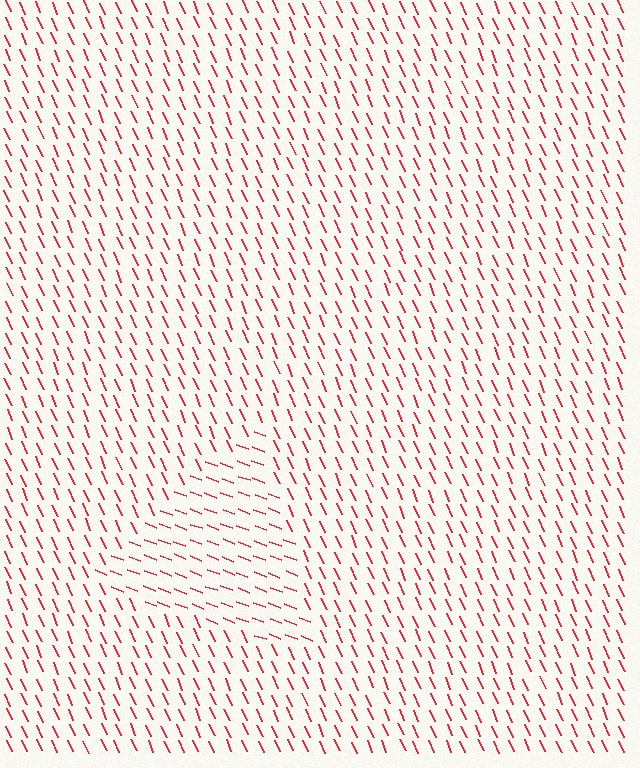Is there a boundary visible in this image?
Yes, there is a texture boundary formed by a change in line orientation.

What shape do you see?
I see a triangle.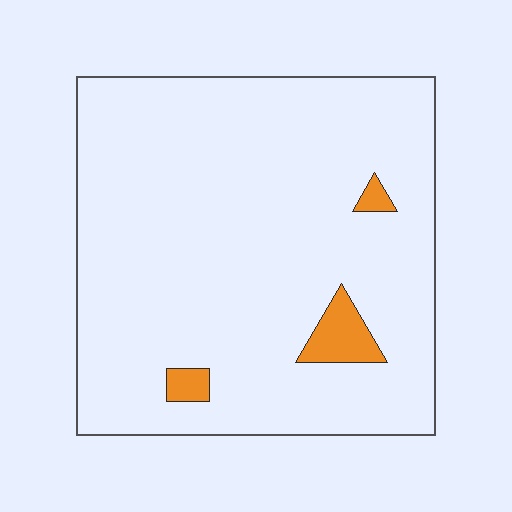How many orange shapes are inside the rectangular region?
3.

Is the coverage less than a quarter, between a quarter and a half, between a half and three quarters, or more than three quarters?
Less than a quarter.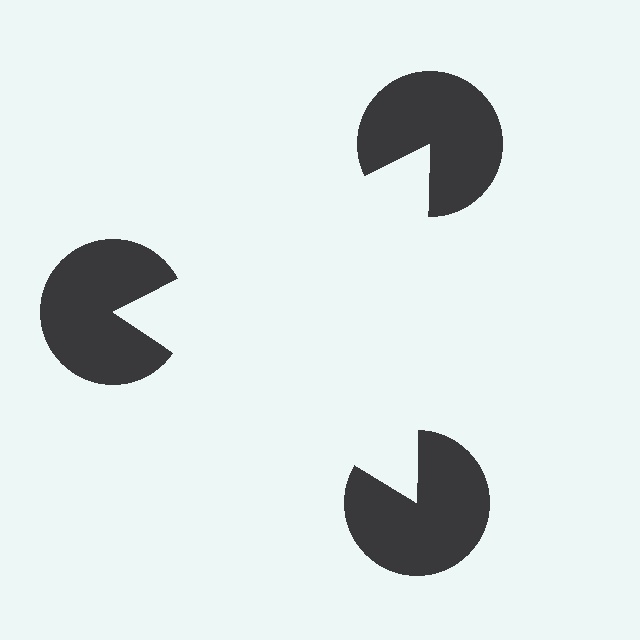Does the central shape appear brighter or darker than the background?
It typically appears slightly brighter than the background, even though no actual brightness change is drawn.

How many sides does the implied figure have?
3 sides.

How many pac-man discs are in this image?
There are 3 — one at each vertex of the illusory triangle.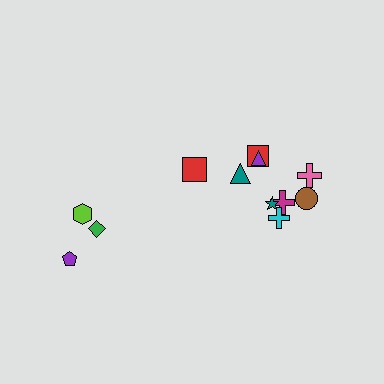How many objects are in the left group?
There are 4 objects.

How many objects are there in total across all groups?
There are 12 objects.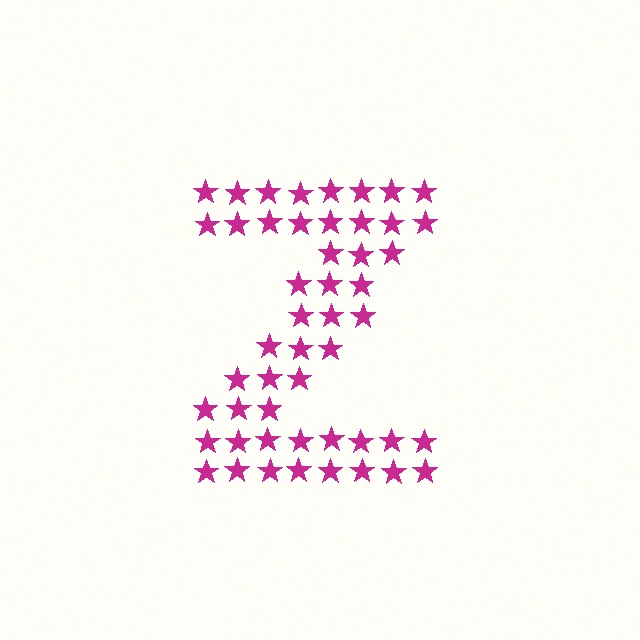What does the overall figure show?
The overall figure shows the letter Z.